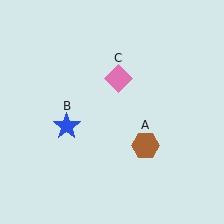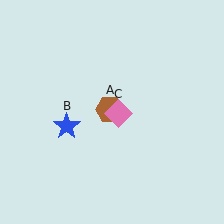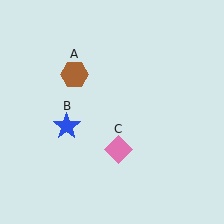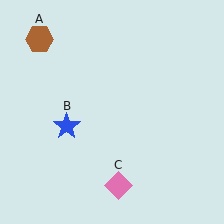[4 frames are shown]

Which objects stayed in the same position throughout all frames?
Blue star (object B) remained stationary.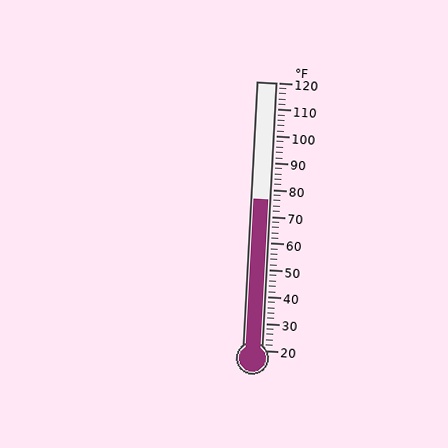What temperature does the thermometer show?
The thermometer shows approximately 76°F.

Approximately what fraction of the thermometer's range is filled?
The thermometer is filled to approximately 55% of its range.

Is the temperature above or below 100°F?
The temperature is below 100°F.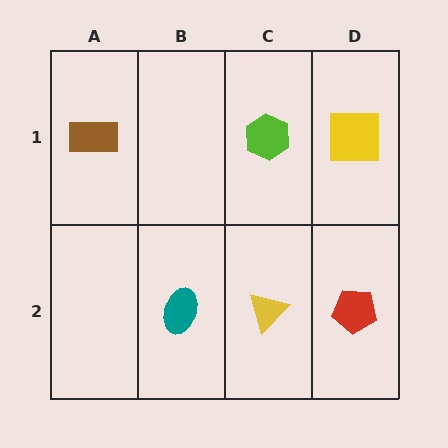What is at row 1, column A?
A brown rectangle.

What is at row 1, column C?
A lime hexagon.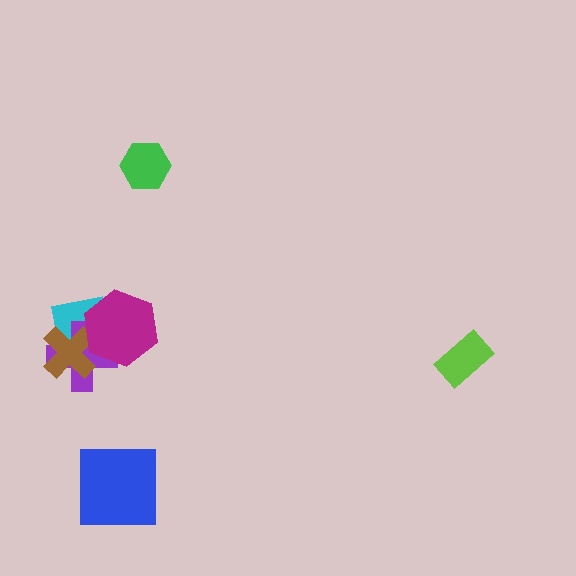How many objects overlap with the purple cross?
3 objects overlap with the purple cross.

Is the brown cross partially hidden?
Yes, it is partially covered by another shape.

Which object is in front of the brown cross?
The magenta hexagon is in front of the brown cross.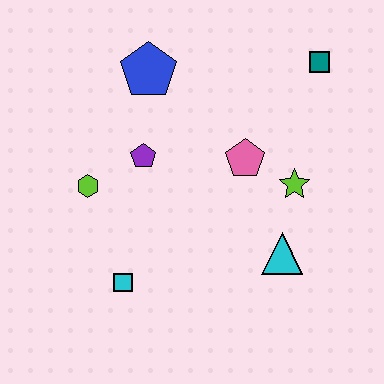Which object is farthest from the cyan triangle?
The blue pentagon is farthest from the cyan triangle.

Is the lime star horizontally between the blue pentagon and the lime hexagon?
No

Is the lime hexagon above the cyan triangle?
Yes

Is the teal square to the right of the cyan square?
Yes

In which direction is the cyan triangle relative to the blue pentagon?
The cyan triangle is below the blue pentagon.